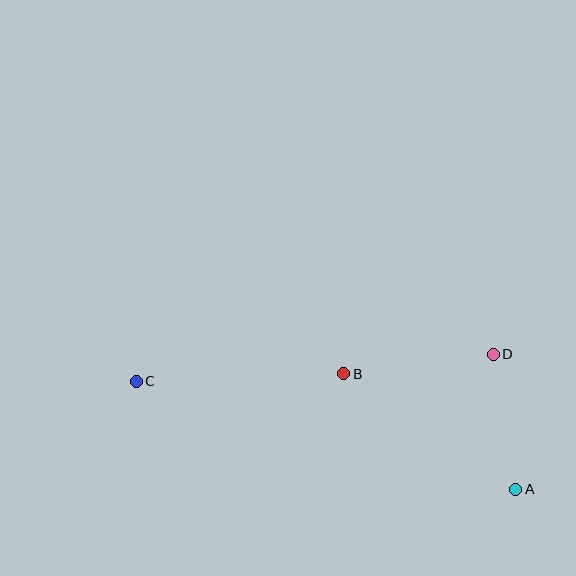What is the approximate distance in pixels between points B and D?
The distance between B and D is approximately 151 pixels.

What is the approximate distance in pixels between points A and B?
The distance between A and B is approximately 208 pixels.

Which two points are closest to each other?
Points A and D are closest to each other.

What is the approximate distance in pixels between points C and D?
The distance between C and D is approximately 358 pixels.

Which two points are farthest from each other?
Points A and C are farthest from each other.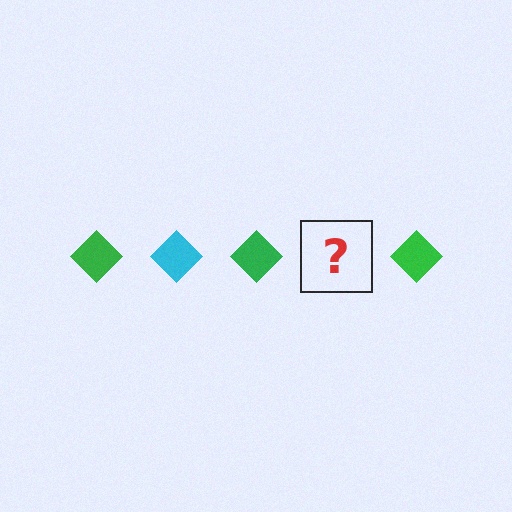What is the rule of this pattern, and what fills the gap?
The rule is that the pattern cycles through green, cyan diamonds. The gap should be filled with a cyan diamond.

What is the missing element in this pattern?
The missing element is a cyan diamond.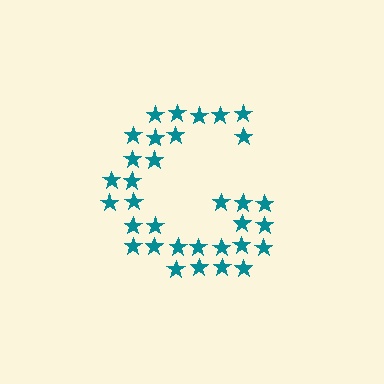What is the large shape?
The large shape is the letter G.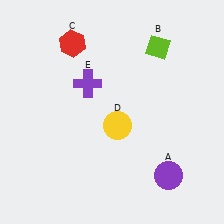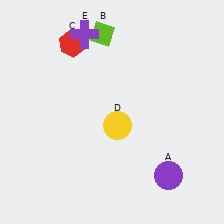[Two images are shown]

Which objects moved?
The objects that moved are: the lime diamond (B), the purple cross (E).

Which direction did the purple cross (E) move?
The purple cross (E) moved up.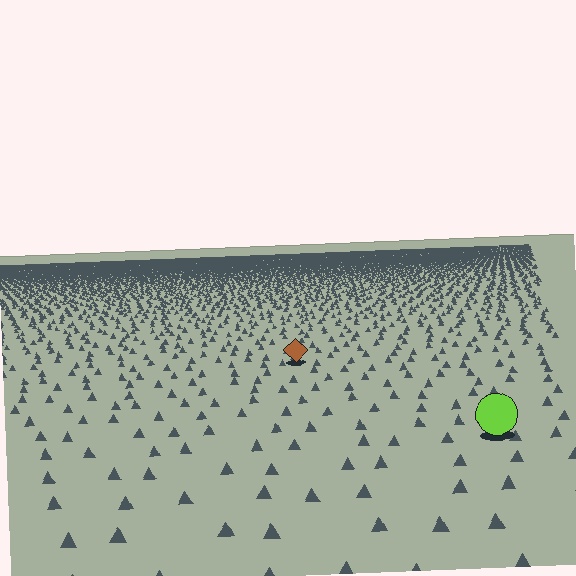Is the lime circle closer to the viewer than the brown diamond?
Yes. The lime circle is closer — you can tell from the texture gradient: the ground texture is coarser near it.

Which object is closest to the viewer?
The lime circle is closest. The texture marks near it are larger and more spread out.